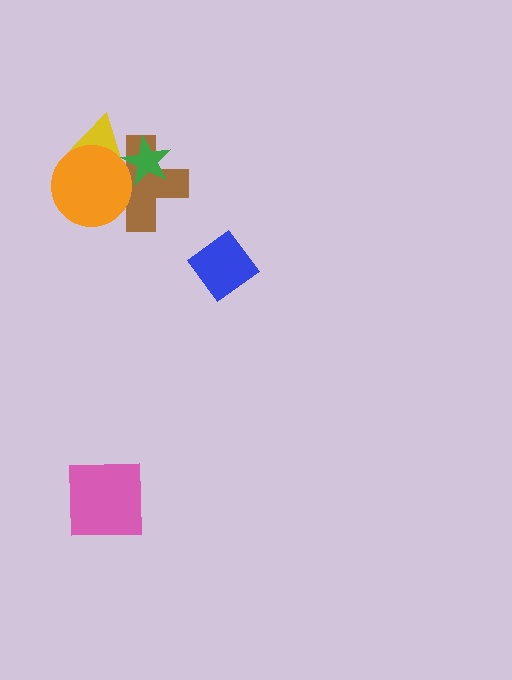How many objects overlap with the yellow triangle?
3 objects overlap with the yellow triangle.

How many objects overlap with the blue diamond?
0 objects overlap with the blue diamond.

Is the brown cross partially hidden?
Yes, it is partially covered by another shape.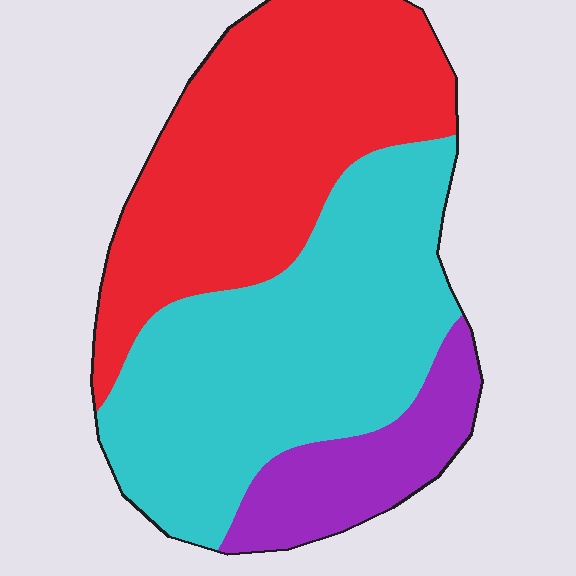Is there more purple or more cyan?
Cyan.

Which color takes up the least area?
Purple, at roughly 15%.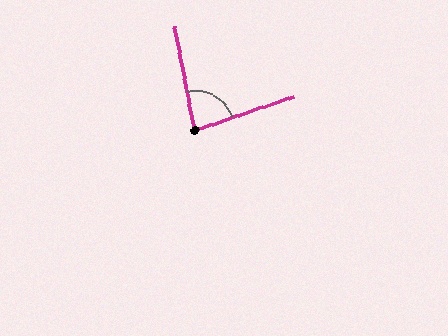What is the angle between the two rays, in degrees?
Approximately 82 degrees.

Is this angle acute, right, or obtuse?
It is acute.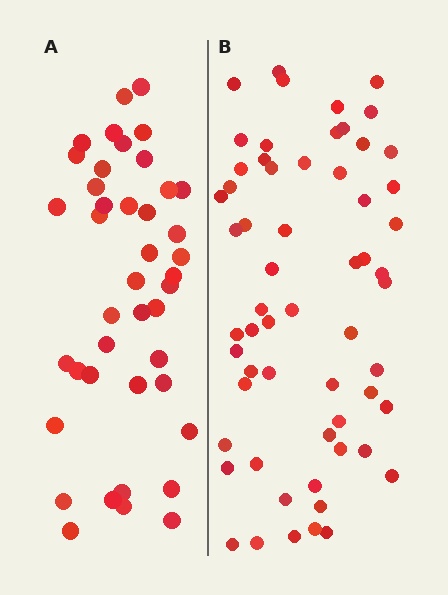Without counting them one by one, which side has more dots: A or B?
Region B (the right region) has more dots.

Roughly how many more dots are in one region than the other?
Region B has approximately 20 more dots than region A.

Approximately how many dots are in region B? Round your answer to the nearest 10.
About 60 dots.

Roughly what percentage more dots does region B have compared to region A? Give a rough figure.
About 45% more.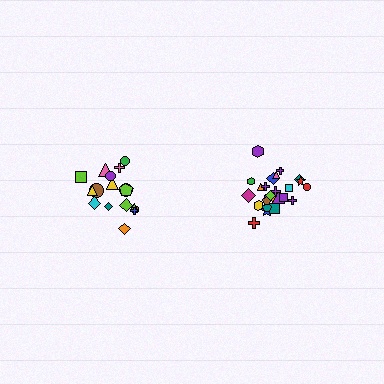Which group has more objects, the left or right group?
The right group.